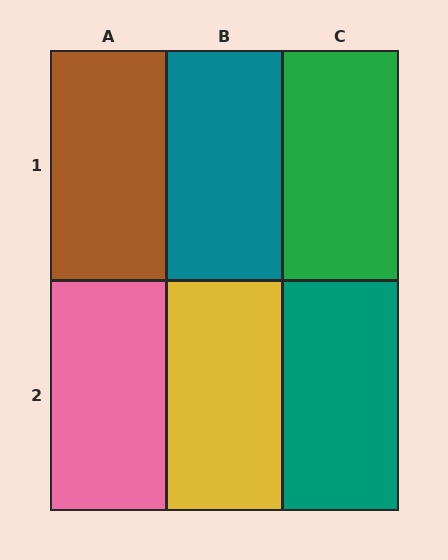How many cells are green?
1 cell is green.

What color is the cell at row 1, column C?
Green.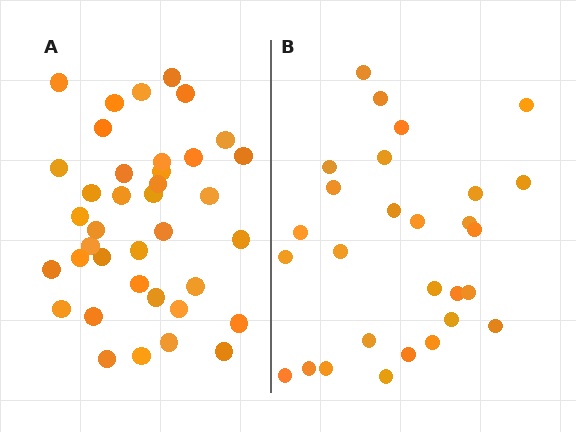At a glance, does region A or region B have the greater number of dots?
Region A (the left region) has more dots.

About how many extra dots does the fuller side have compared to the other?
Region A has roughly 10 or so more dots than region B.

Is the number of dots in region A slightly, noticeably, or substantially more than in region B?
Region A has noticeably more, but not dramatically so. The ratio is roughly 1.4 to 1.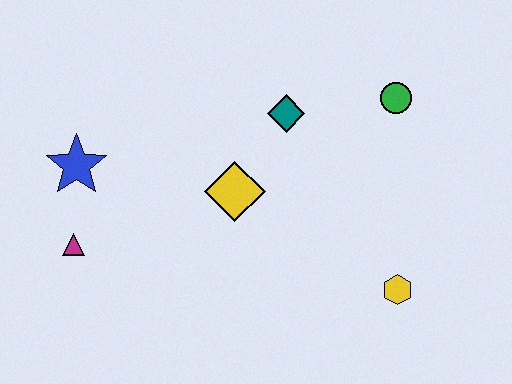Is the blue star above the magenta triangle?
Yes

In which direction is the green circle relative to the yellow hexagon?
The green circle is above the yellow hexagon.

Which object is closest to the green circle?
The teal diamond is closest to the green circle.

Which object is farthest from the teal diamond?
The magenta triangle is farthest from the teal diamond.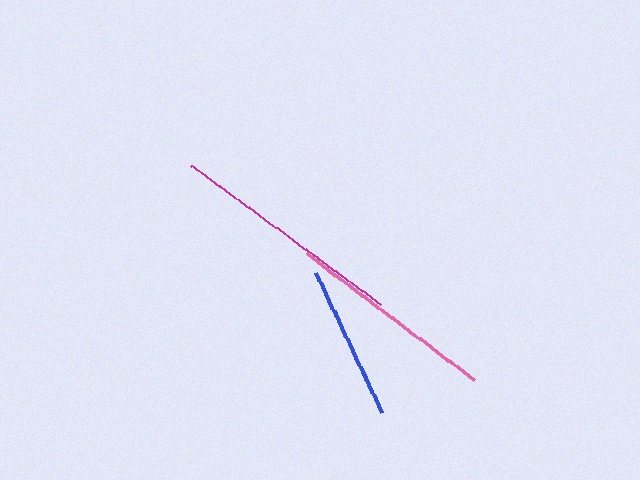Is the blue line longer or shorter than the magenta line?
The magenta line is longer than the blue line.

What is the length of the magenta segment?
The magenta segment is approximately 236 pixels long.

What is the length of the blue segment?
The blue segment is approximately 155 pixels long.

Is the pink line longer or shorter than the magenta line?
The magenta line is longer than the pink line.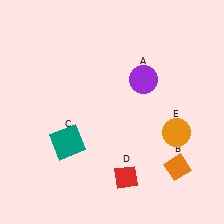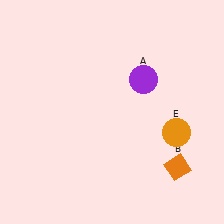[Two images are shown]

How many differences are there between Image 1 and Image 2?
There are 2 differences between the two images.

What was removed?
The teal square (C), the red diamond (D) were removed in Image 2.